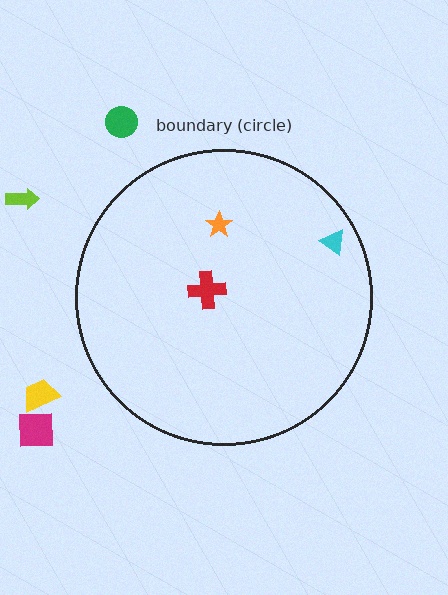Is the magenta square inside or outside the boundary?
Outside.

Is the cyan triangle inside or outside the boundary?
Inside.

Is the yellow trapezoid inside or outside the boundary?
Outside.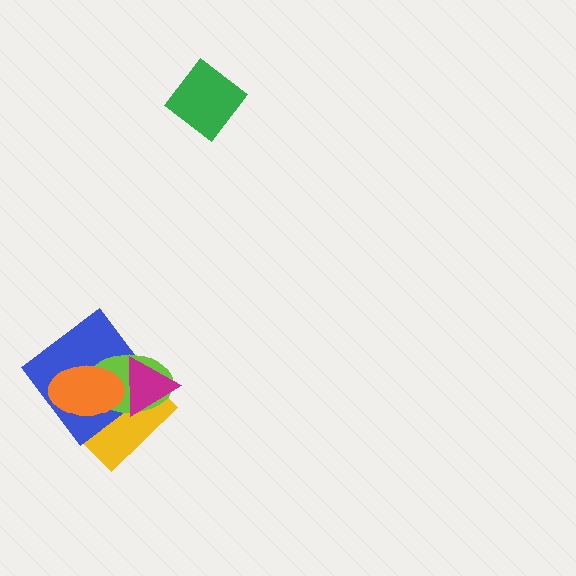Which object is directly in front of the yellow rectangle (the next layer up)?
The blue diamond is directly in front of the yellow rectangle.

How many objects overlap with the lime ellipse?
4 objects overlap with the lime ellipse.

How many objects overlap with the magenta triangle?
4 objects overlap with the magenta triangle.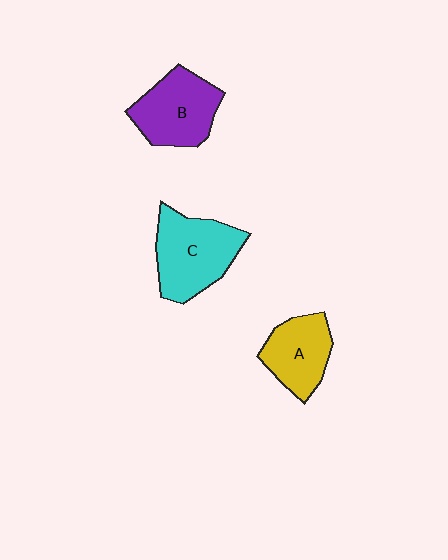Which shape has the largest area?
Shape C (cyan).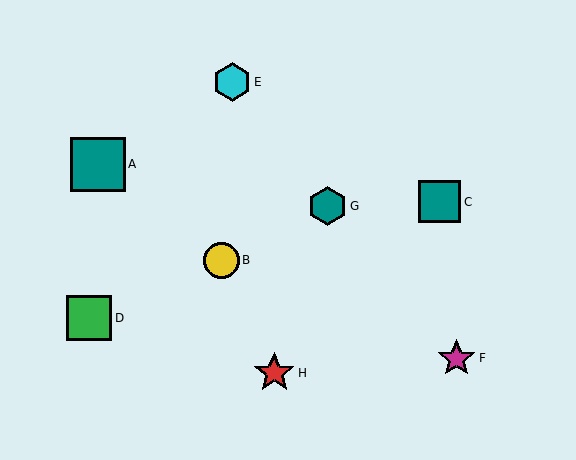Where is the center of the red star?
The center of the red star is at (274, 373).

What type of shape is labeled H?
Shape H is a red star.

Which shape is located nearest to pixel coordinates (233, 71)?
The cyan hexagon (labeled E) at (232, 82) is nearest to that location.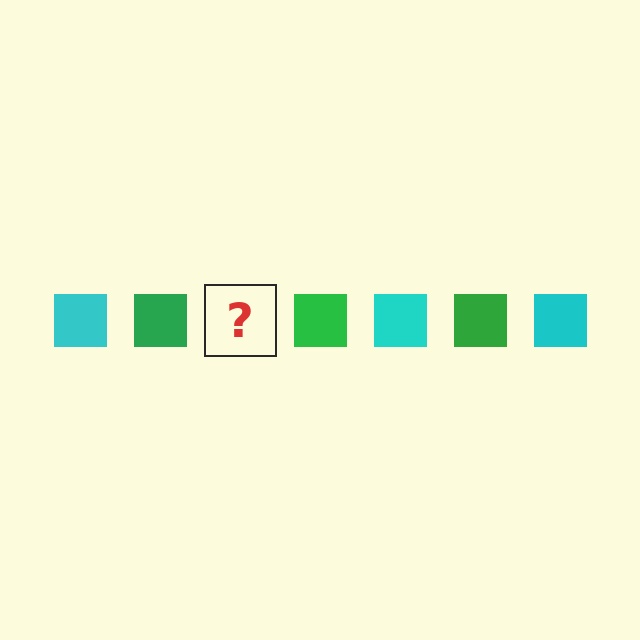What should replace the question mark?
The question mark should be replaced with a cyan square.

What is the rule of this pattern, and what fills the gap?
The rule is that the pattern cycles through cyan, green squares. The gap should be filled with a cyan square.